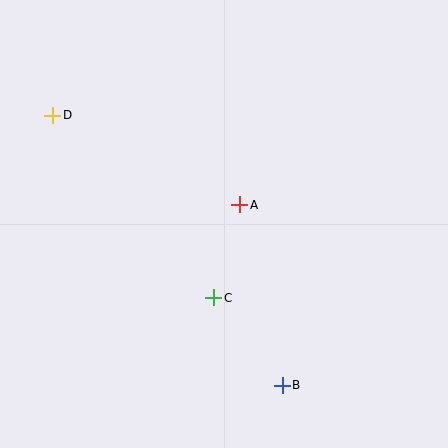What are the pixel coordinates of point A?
Point A is at (240, 205).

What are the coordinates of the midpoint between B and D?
The midpoint between B and D is at (168, 250).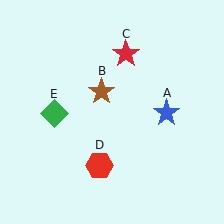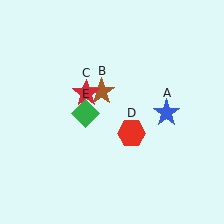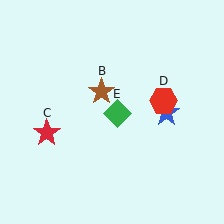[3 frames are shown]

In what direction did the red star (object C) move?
The red star (object C) moved down and to the left.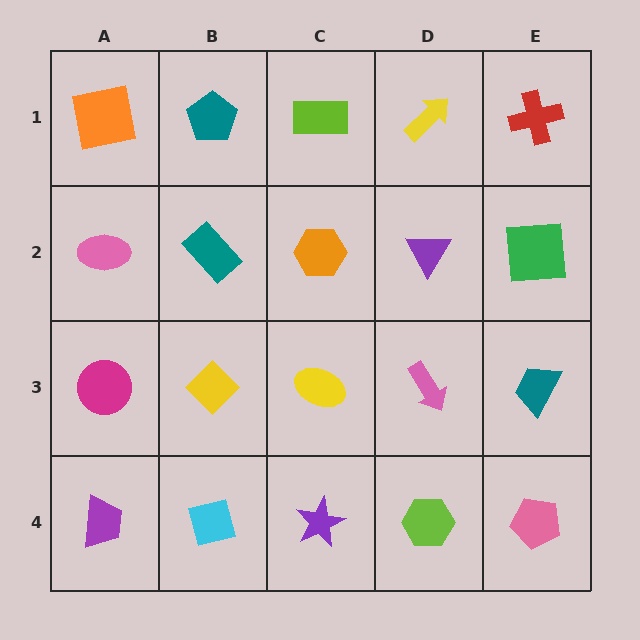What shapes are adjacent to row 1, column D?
A purple triangle (row 2, column D), a lime rectangle (row 1, column C), a red cross (row 1, column E).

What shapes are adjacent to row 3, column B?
A teal rectangle (row 2, column B), a cyan square (row 4, column B), a magenta circle (row 3, column A), a yellow ellipse (row 3, column C).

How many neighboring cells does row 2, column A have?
3.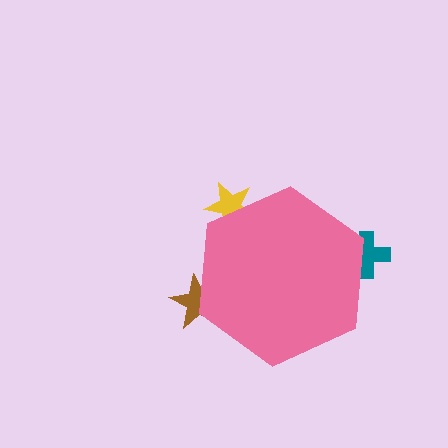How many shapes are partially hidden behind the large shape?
3 shapes are partially hidden.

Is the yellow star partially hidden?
Yes, the yellow star is partially hidden behind the pink hexagon.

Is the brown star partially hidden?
Yes, the brown star is partially hidden behind the pink hexagon.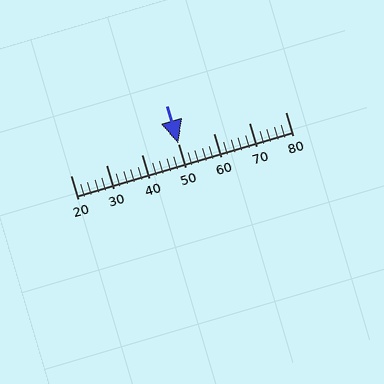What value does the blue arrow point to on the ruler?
The blue arrow points to approximately 50.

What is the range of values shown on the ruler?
The ruler shows values from 20 to 80.